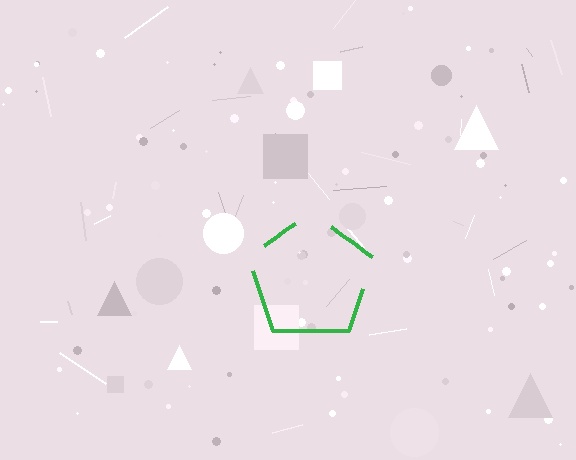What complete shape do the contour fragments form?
The contour fragments form a pentagon.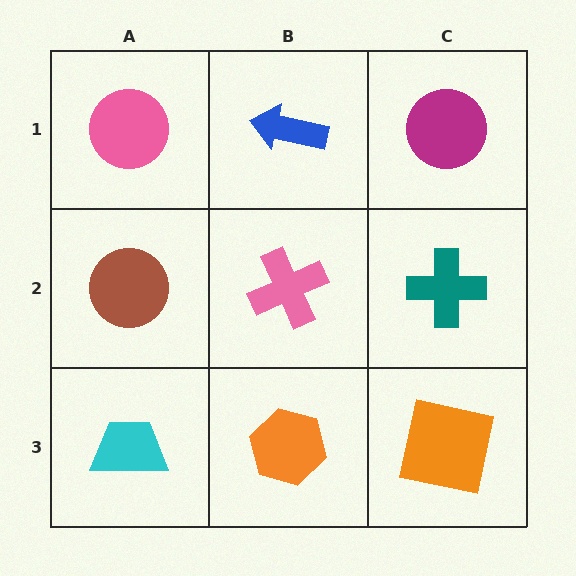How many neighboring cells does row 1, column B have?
3.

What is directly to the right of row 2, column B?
A teal cross.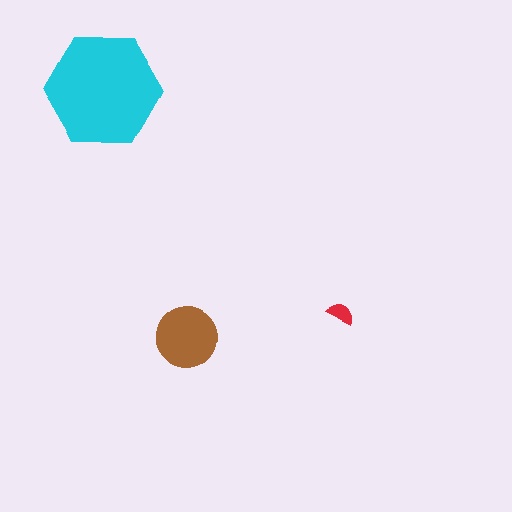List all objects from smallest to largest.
The red semicircle, the brown circle, the cyan hexagon.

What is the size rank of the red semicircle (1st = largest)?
3rd.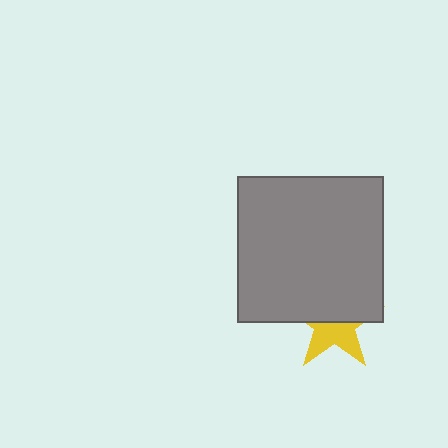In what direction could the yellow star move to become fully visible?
The yellow star could move down. That would shift it out from behind the gray square entirely.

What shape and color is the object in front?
The object in front is a gray square.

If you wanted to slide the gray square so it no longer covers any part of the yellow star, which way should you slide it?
Slide it up — that is the most direct way to separate the two shapes.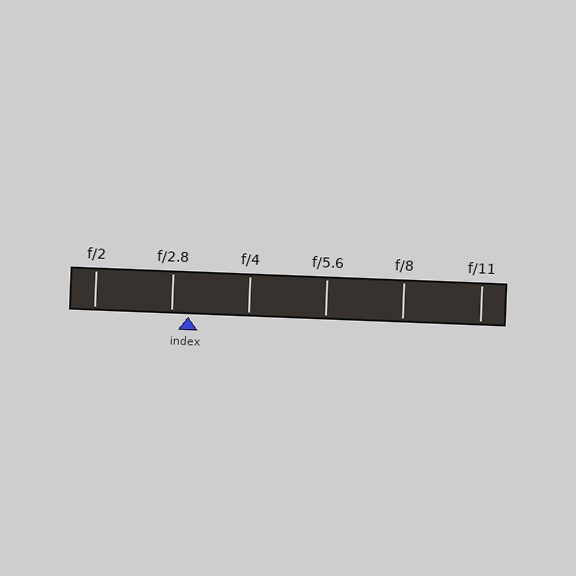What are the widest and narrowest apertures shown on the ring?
The widest aperture shown is f/2 and the narrowest is f/11.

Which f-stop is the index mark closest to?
The index mark is closest to f/2.8.